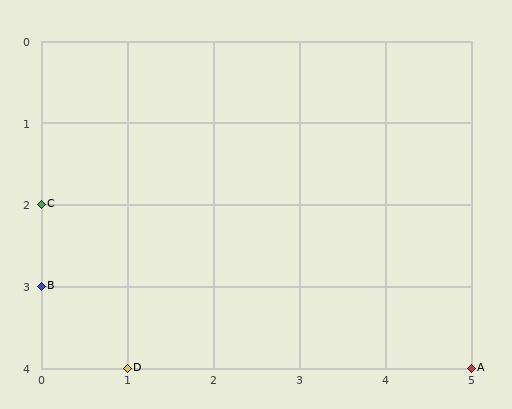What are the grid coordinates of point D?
Point D is at grid coordinates (1, 4).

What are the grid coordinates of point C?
Point C is at grid coordinates (0, 2).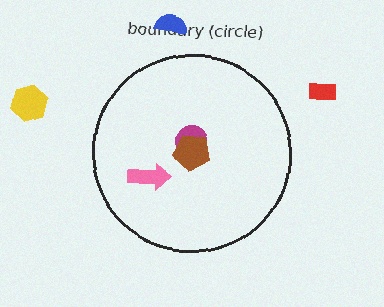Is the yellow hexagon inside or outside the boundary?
Outside.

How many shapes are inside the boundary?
3 inside, 3 outside.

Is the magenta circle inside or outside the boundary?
Inside.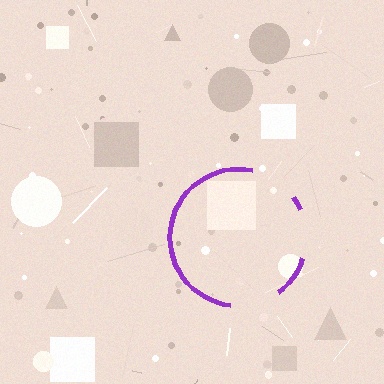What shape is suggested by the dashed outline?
The dashed outline suggests a circle.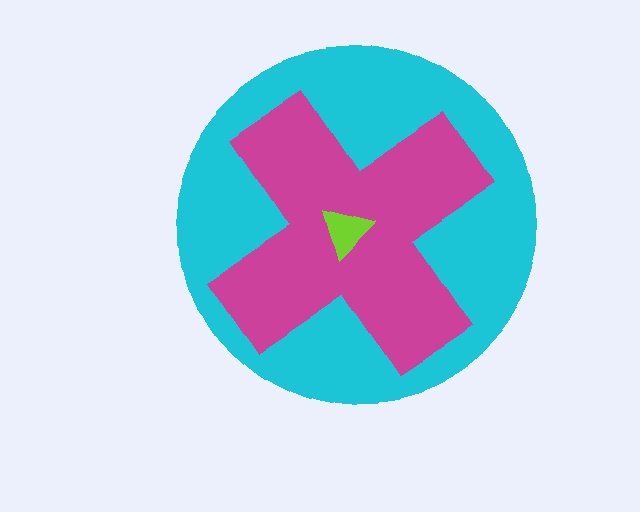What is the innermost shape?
The lime triangle.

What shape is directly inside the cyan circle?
The magenta cross.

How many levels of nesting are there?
3.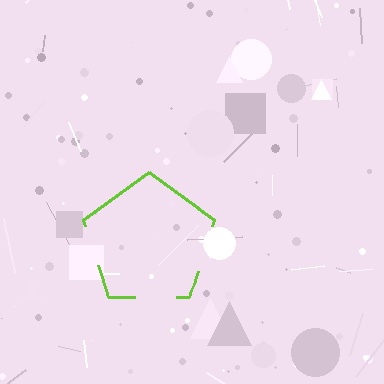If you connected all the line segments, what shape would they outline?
They would outline a pentagon.